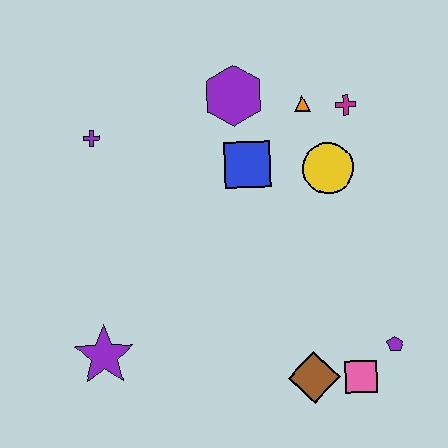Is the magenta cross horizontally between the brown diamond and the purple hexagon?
No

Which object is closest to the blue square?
The purple hexagon is closest to the blue square.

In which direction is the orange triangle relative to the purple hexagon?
The orange triangle is to the right of the purple hexagon.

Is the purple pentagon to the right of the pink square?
Yes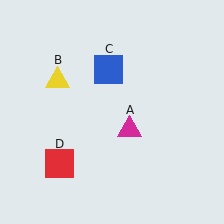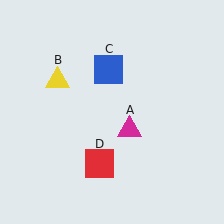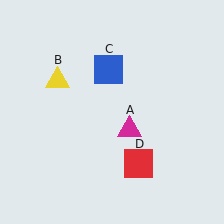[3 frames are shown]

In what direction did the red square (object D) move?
The red square (object D) moved right.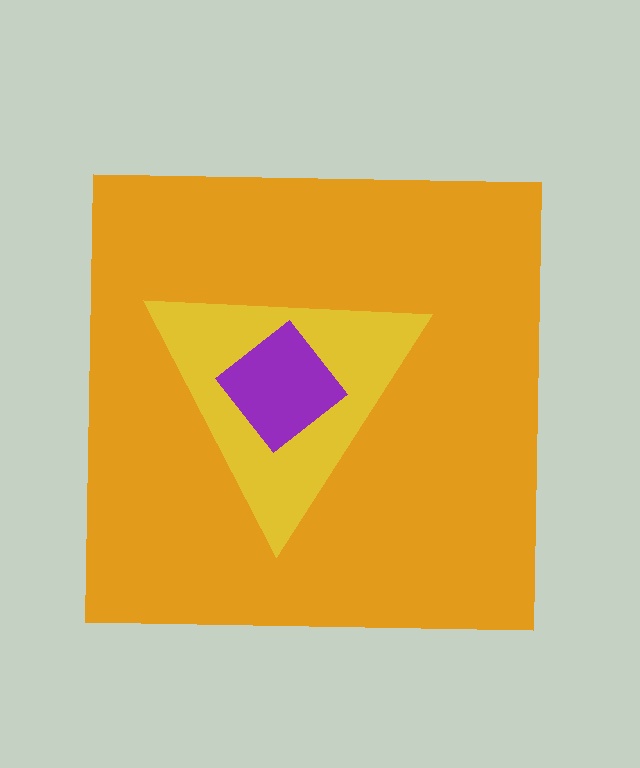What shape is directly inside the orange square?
The yellow triangle.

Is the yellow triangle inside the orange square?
Yes.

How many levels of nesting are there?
3.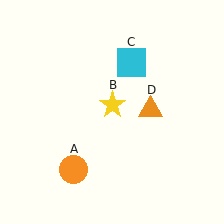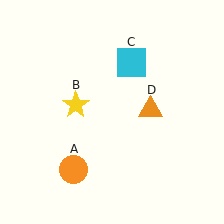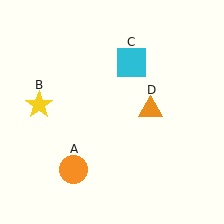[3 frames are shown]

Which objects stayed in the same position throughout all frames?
Orange circle (object A) and cyan square (object C) and orange triangle (object D) remained stationary.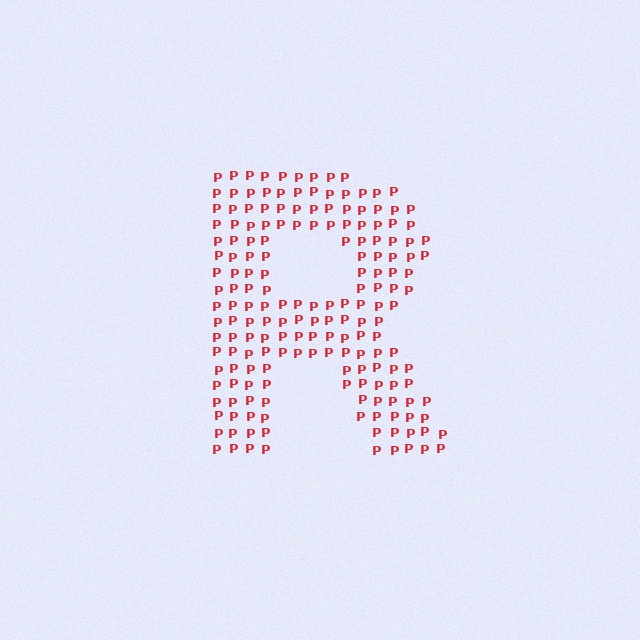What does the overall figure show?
The overall figure shows the letter R.